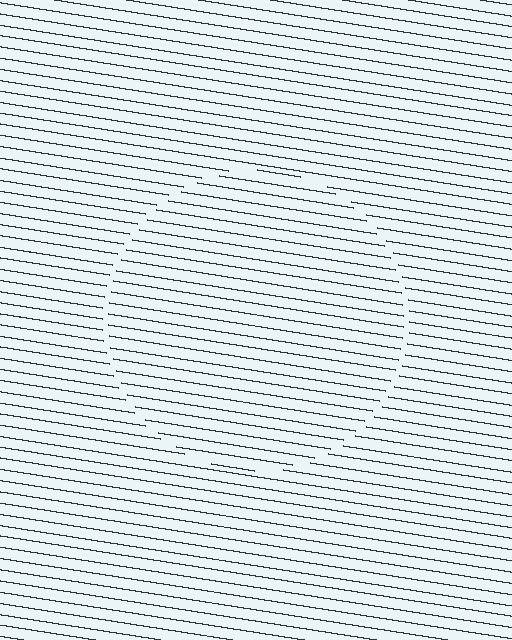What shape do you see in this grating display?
An illusory circle. The interior of the shape contains the same grating, shifted by half a period — the contour is defined by the phase discontinuity where line-ends from the inner and outer gratings abut.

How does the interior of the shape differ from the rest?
The interior of the shape contains the same grating, shifted by half a period — the contour is defined by the phase discontinuity where line-ends from the inner and outer gratings abut.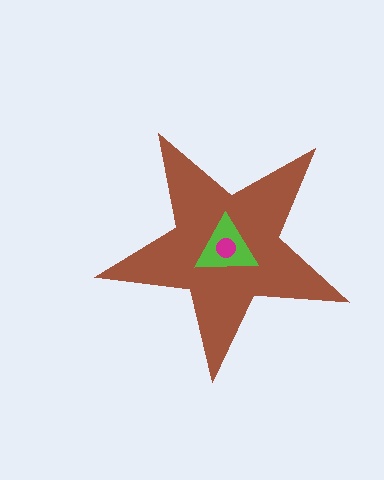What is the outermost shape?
The brown star.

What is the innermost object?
The magenta circle.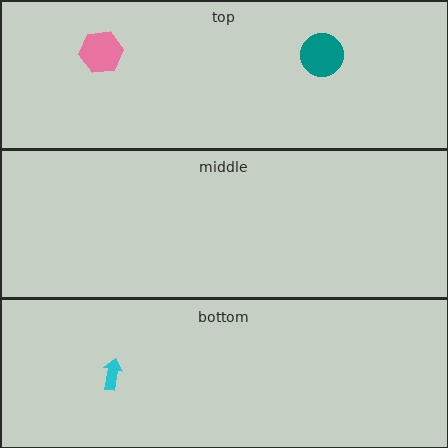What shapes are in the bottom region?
The cyan arrow.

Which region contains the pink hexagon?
The top region.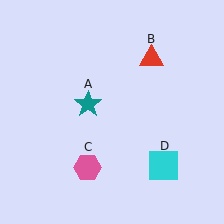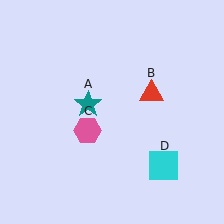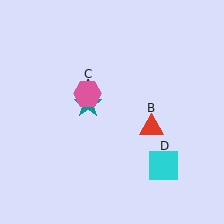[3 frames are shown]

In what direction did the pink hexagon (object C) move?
The pink hexagon (object C) moved up.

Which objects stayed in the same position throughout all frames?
Teal star (object A) and cyan square (object D) remained stationary.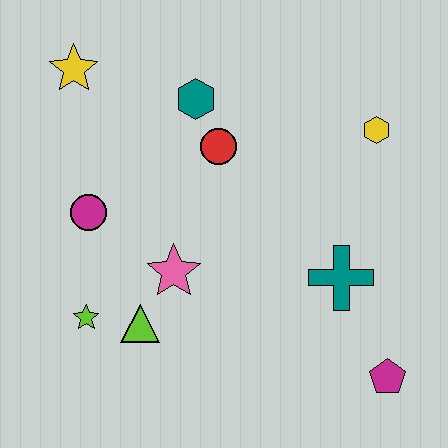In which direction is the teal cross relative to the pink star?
The teal cross is to the right of the pink star.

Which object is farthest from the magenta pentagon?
The yellow star is farthest from the magenta pentagon.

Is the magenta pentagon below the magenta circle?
Yes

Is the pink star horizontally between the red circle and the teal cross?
No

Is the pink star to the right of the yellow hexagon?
No